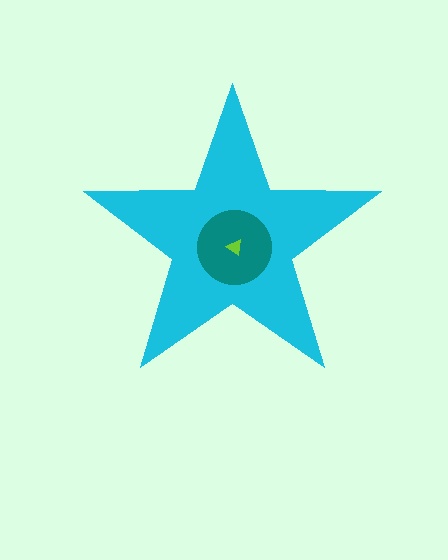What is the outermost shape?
The cyan star.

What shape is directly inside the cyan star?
The teal circle.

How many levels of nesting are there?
3.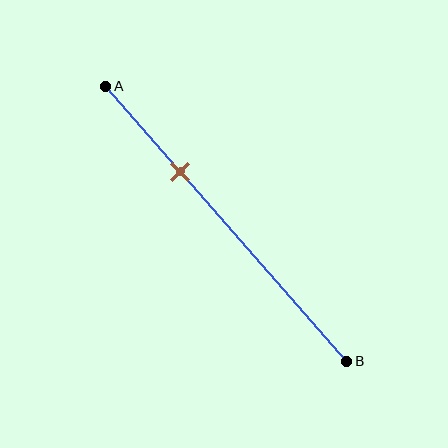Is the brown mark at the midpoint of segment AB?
No, the mark is at about 30% from A, not at the 50% midpoint.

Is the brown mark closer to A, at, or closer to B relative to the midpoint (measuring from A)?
The brown mark is closer to point A than the midpoint of segment AB.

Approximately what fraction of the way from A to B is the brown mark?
The brown mark is approximately 30% of the way from A to B.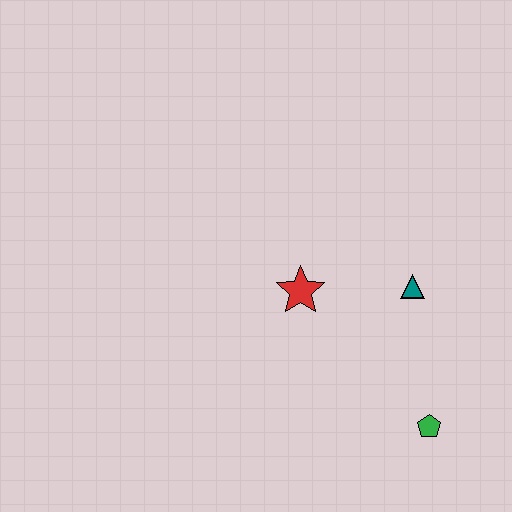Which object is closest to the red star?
The teal triangle is closest to the red star.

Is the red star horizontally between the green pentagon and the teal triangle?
No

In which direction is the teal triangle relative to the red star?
The teal triangle is to the right of the red star.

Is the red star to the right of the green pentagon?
No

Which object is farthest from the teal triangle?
The green pentagon is farthest from the teal triangle.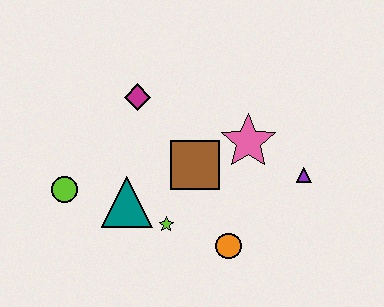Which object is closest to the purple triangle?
The pink star is closest to the purple triangle.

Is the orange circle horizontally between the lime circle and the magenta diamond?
No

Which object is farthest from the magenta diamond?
The purple triangle is farthest from the magenta diamond.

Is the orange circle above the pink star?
No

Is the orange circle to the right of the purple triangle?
No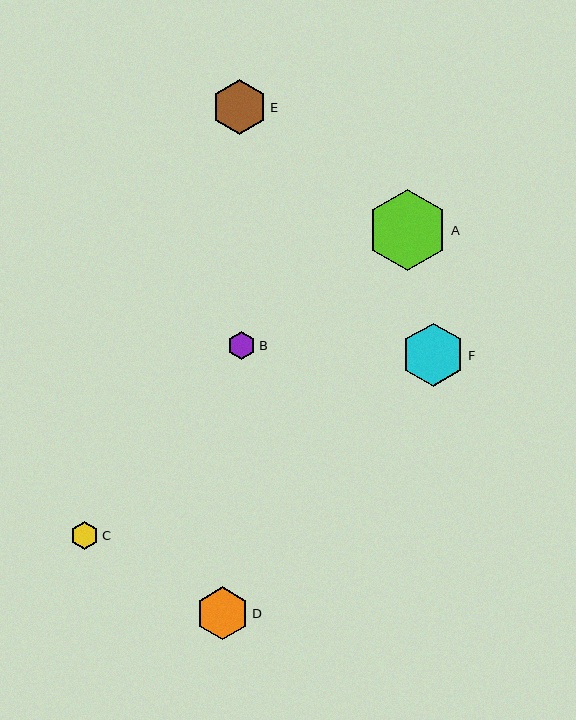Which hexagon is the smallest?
Hexagon B is the smallest with a size of approximately 28 pixels.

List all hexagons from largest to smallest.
From largest to smallest: A, F, E, D, C, B.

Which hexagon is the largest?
Hexagon A is the largest with a size of approximately 81 pixels.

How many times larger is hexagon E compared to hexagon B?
Hexagon E is approximately 2.0 times the size of hexagon B.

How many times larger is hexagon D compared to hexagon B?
Hexagon D is approximately 1.9 times the size of hexagon B.